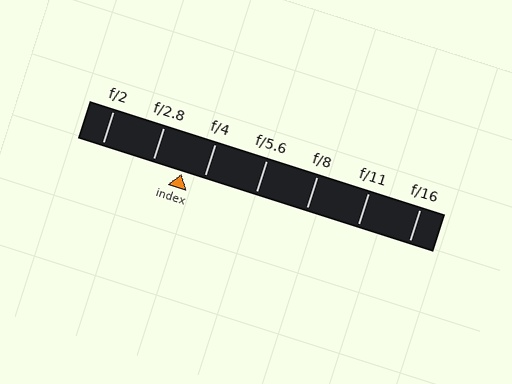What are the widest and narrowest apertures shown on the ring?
The widest aperture shown is f/2 and the narrowest is f/16.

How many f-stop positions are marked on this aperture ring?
There are 7 f-stop positions marked.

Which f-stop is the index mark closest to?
The index mark is closest to f/4.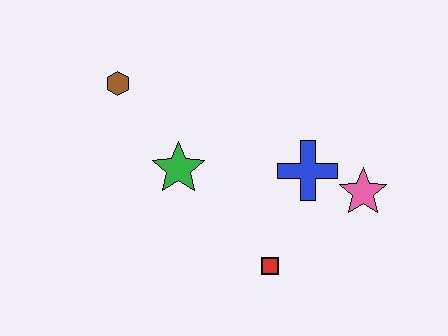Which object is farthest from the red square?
The brown hexagon is farthest from the red square.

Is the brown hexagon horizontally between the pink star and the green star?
No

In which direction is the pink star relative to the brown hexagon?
The pink star is to the right of the brown hexagon.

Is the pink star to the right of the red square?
Yes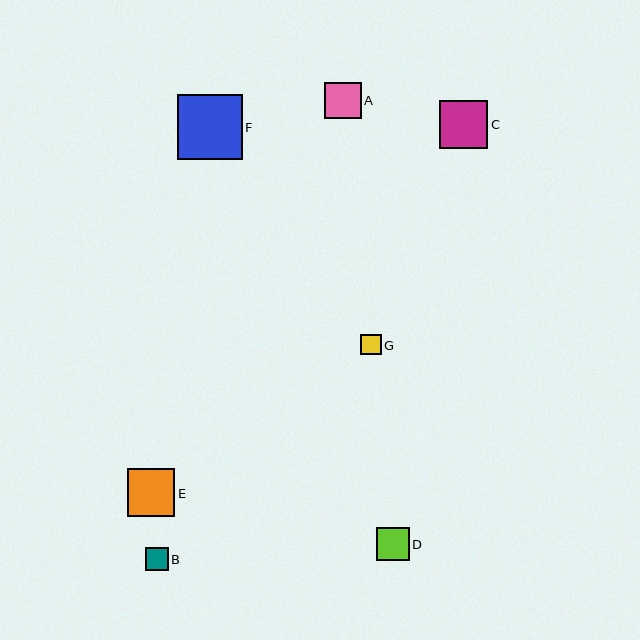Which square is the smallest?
Square G is the smallest with a size of approximately 21 pixels.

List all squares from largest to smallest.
From largest to smallest: F, C, E, A, D, B, G.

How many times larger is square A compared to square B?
Square A is approximately 1.6 times the size of square B.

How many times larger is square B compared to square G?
Square B is approximately 1.1 times the size of square G.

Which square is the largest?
Square F is the largest with a size of approximately 64 pixels.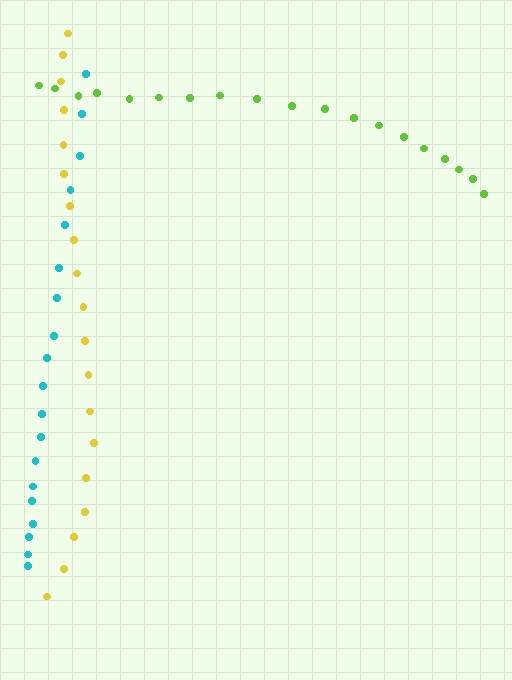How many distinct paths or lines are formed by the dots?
There are 3 distinct paths.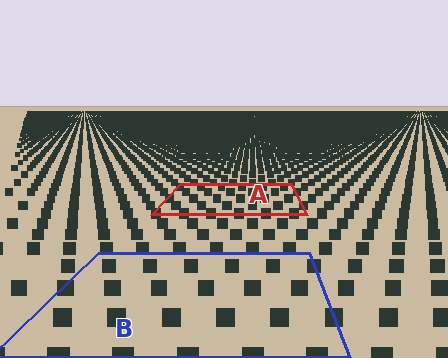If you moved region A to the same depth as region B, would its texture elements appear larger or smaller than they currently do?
They would appear larger. At a closer depth, the same texture elements are projected at a bigger on-screen size.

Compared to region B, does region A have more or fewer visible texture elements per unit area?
Region A has more texture elements per unit area — they are packed more densely because it is farther away.